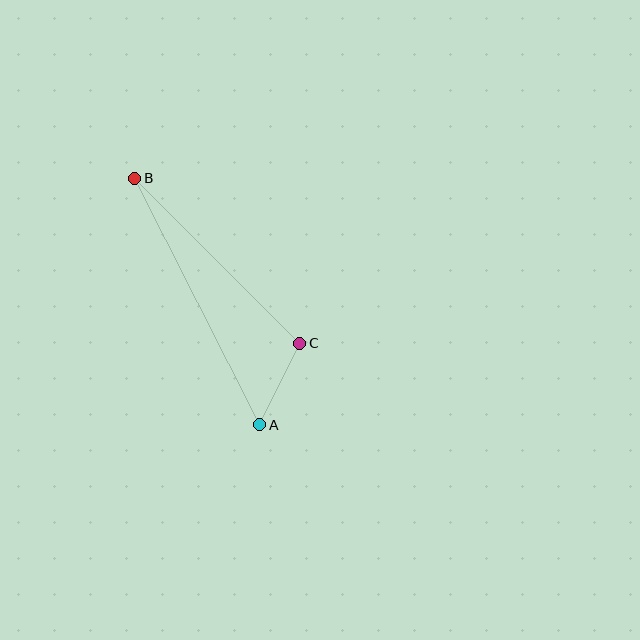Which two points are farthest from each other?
Points A and B are farthest from each other.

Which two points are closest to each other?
Points A and C are closest to each other.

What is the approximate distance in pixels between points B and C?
The distance between B and C is approximately 234 pixels.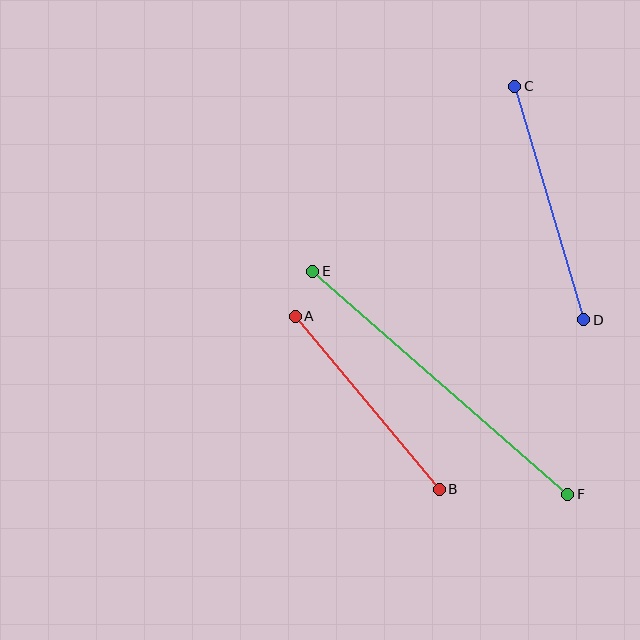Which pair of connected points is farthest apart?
Points E and F are farthest apart.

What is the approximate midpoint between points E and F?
The midpoint is at approximately (440, 383) pixels.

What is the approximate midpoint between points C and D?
The midpoint is at approximately (549, 203) pixels.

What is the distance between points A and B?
The distance is approximately 225 pixels.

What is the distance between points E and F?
The distance is approximately 339 pixels.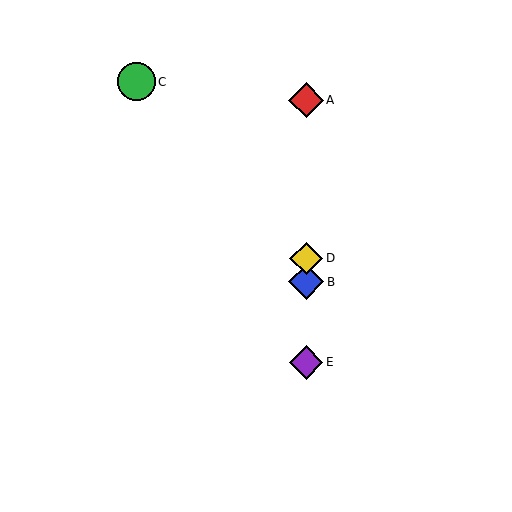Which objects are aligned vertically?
Objects A, B, D, E are aligned vertically.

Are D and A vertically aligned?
Yes, both are at x≈306.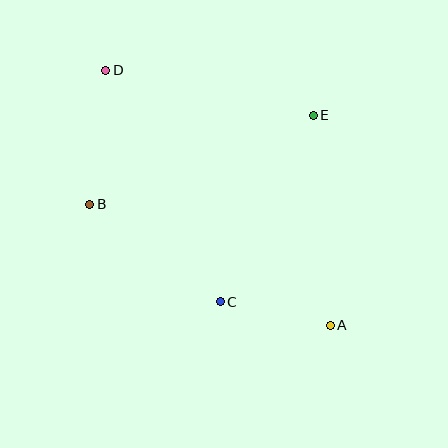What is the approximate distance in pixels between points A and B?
The distance between A and B is approximately 269 pixels.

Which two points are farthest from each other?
Points A and D are farthest from each other.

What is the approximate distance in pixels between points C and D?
The distance between C and D is approximately 258 pixels.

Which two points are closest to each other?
Points A and C are closest to each other.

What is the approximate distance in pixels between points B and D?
The distance between B and D is approximately 135 pixels.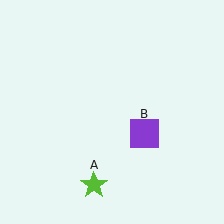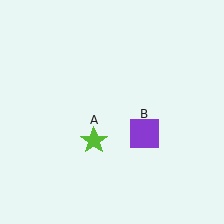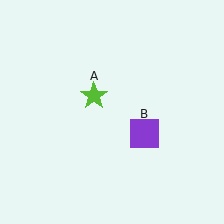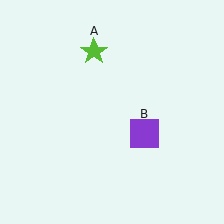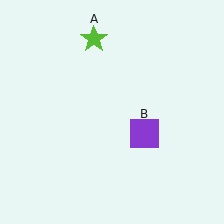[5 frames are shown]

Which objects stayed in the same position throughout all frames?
Purple square (object B) remained stationary.